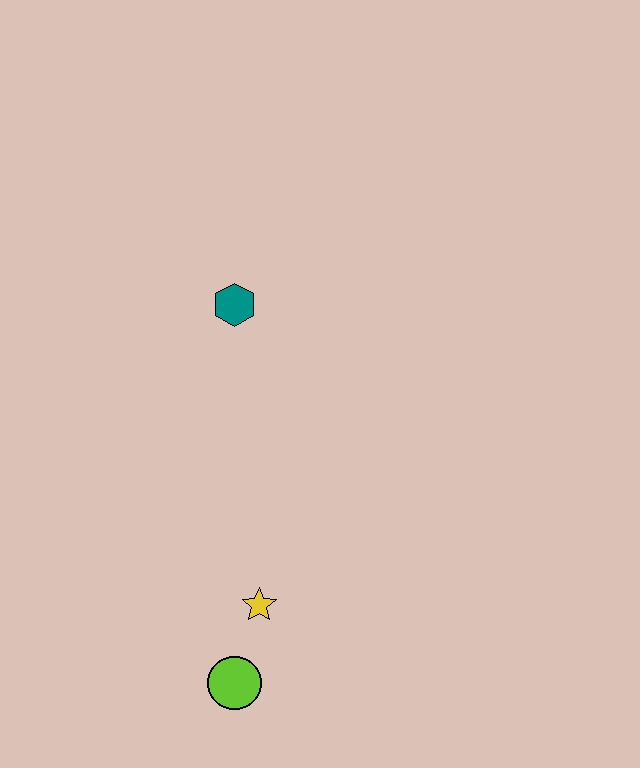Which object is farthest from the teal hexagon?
The lime circle is farthest from the teal hexagon.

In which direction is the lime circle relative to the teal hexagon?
The lime circle is below the teal hexagon.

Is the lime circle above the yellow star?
No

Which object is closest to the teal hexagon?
The yellow star is closest to the teal hexagon.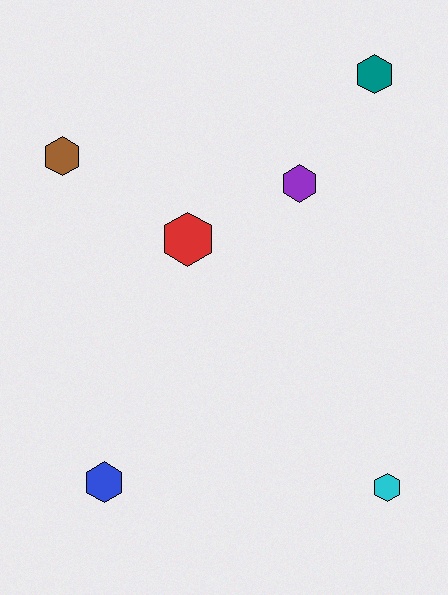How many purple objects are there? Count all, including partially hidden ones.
There is 1 purple object.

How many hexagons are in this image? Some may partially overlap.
There are 6 hexagons.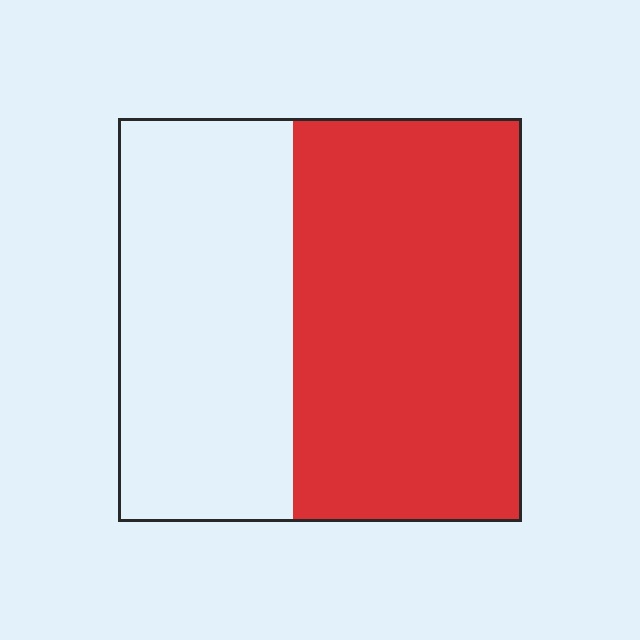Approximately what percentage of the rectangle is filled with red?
Approximately 55%.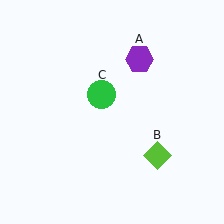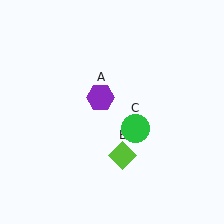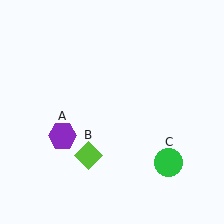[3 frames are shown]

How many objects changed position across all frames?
3 objects changed position: purple hexagon (object A), lime diamond (object B), green circle (object C).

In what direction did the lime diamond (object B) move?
The lime diamond (object B) moved left.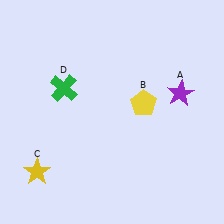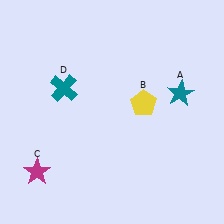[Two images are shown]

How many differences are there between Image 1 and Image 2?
There are 3 differences between the two images.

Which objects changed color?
A changed from purple to teal. C changed from yellow to magenta. D changed from green to teal.